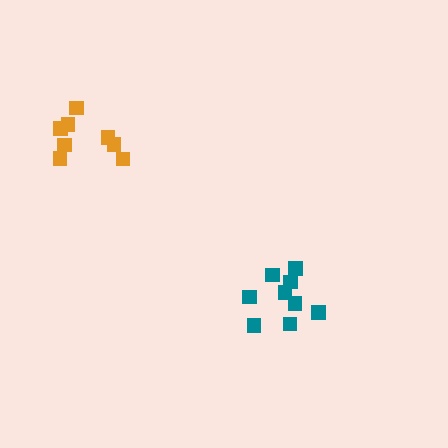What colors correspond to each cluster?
The clusters are colored: teal, orange.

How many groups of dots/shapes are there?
There are 2 groups.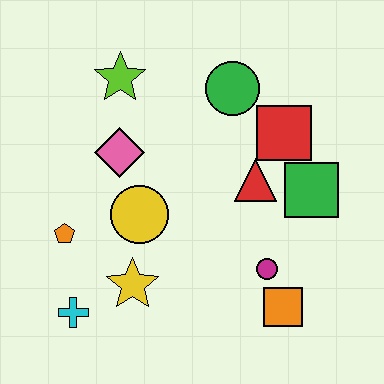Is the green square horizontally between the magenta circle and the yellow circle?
No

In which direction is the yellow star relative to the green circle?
The yellow star is below the green circle.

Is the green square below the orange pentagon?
No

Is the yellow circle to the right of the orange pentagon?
Yes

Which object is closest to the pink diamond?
The yellow circle is closest to the pink diamond.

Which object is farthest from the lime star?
The orange square is farthest from the lime star.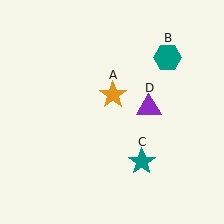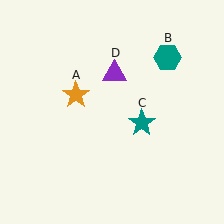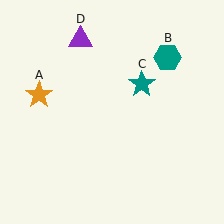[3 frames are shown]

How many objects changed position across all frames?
3 objects changed position: orange star (object A), teal star (object C), purple triangle (object D).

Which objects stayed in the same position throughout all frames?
Teal hexagon (object B) remained stationary.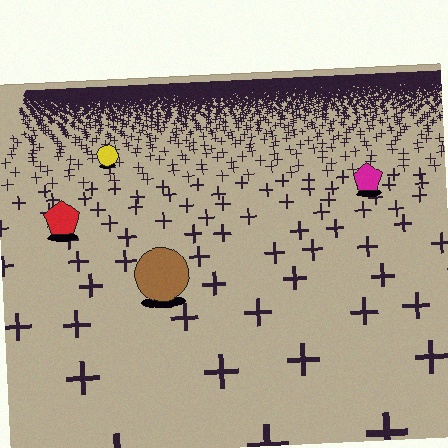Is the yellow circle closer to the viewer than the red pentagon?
No. The red pentagon is closer — you can tell from the texture gradient: the ground texture is coarser near it.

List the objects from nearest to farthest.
From nearest to farthest: the brown circle, the red pentagon, the magenta pentagon, the yellow circle.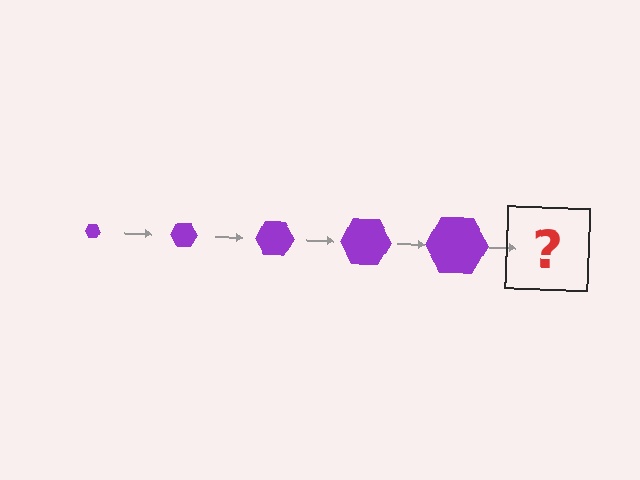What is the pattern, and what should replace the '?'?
The pattern is that the hexagon gets progressively larger each step. The '?' should be a purple hexagon, larger than the previous one.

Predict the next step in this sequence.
The next step is a purple hexagon, larger than the previous one.